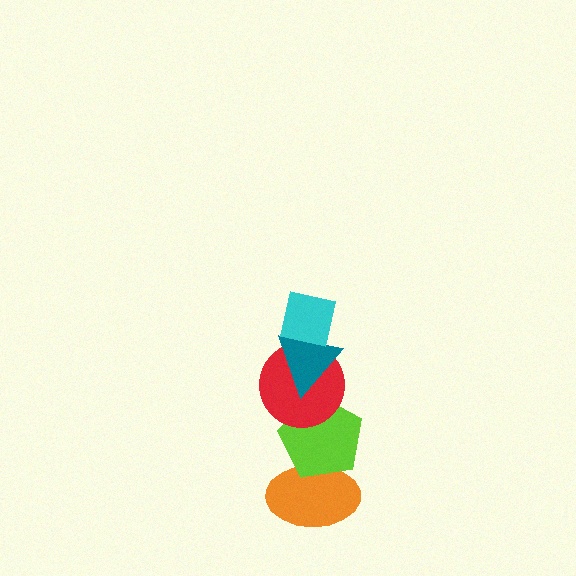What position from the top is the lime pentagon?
The lime pentagon is 4th from the top.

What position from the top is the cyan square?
The cyan square is 1st from the top.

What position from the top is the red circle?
The red circle is 3rd from the top.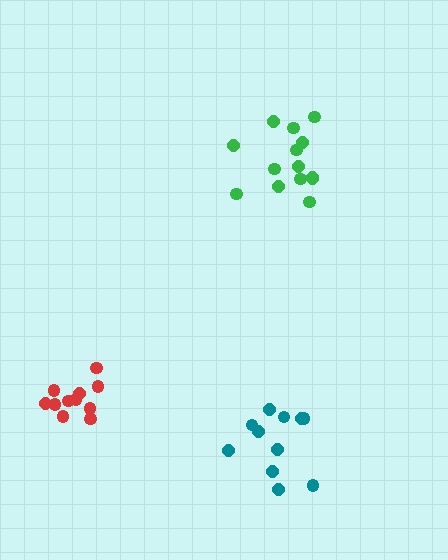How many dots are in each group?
Group 1: 14 dots, Group 2: 11 dots, Group 3: 11 dots (36 total).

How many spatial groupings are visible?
There are 3 spatial groupings.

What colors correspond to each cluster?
The clusters are colored: green, teal, red.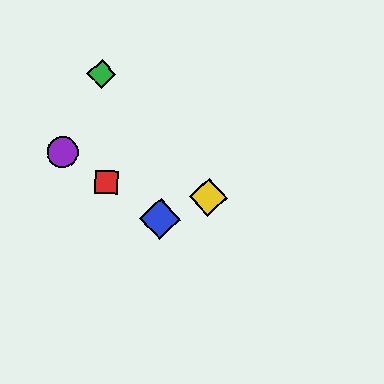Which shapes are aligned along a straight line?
The red square, the blue diamond, the purple circle are aligned along a straight line.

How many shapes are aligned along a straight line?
3 shapes (the red square, the blue diamond, the purple circle) are aligned along a straight line.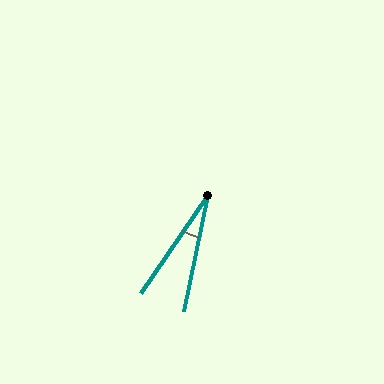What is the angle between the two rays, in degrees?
Approximately 22 degrees.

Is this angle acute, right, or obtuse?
It is acute.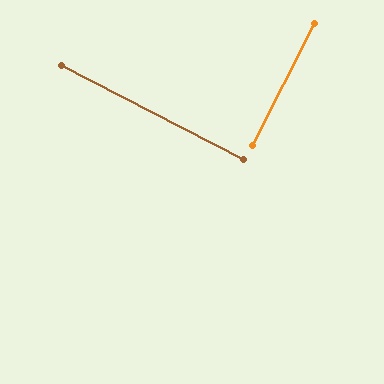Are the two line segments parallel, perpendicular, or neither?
Perpendicular — they meet at approximately 89°.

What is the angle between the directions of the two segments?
Approximately 89 degrees.